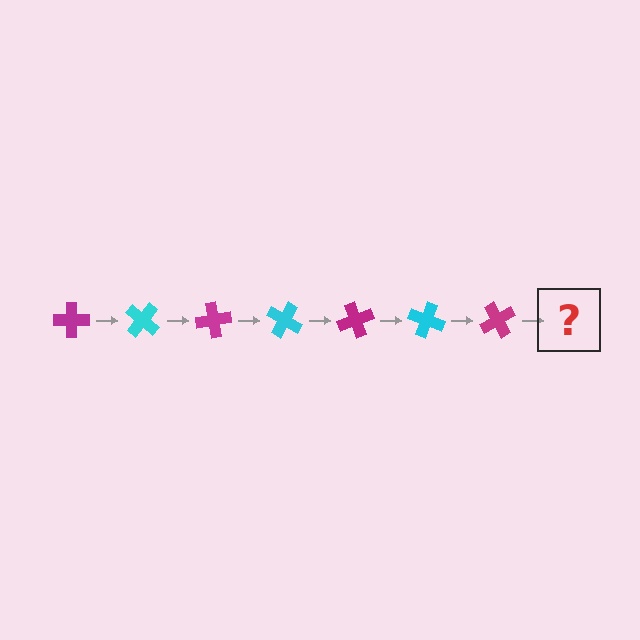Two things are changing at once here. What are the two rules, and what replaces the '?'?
The two rules are that it rotates 40 degrees each step and the color cycles through magenta and cyan. The '?' should be a cyan cross, rotated 280 degrees from the start.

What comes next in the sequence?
The next element should be a cyan cross, rotated 280 degrees from the start.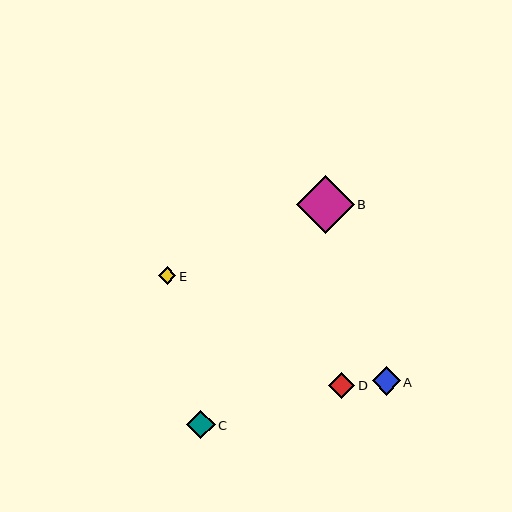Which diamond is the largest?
Diamond B is the largest with a size of approximately 58 pixels.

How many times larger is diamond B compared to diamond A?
Diamond B is approximately 2.0 times the size of diamond A.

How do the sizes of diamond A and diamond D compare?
Diamond A and diamond D are approximately the same size.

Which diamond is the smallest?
Diamond E is the smallest with a size of approximately 18 pixels.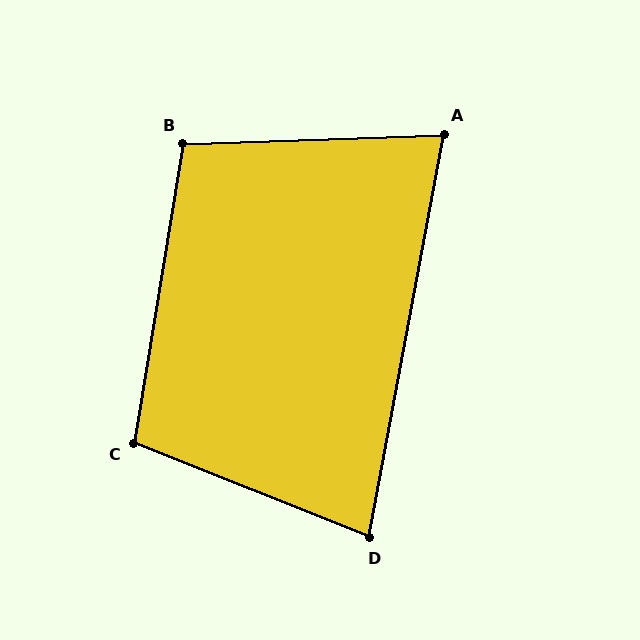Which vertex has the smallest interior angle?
A, at approximately 77 degrees.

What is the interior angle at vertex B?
Approximately 101 degrees (obtuse).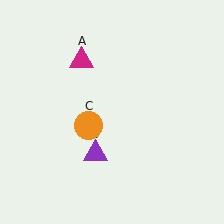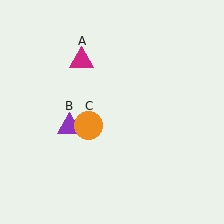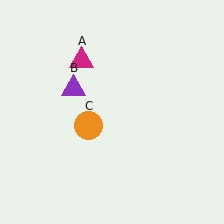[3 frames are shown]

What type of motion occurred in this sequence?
The purple triangle (object B) rotated clockwise around the center of the scene.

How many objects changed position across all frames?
1 object changed position: purple triangle (object B).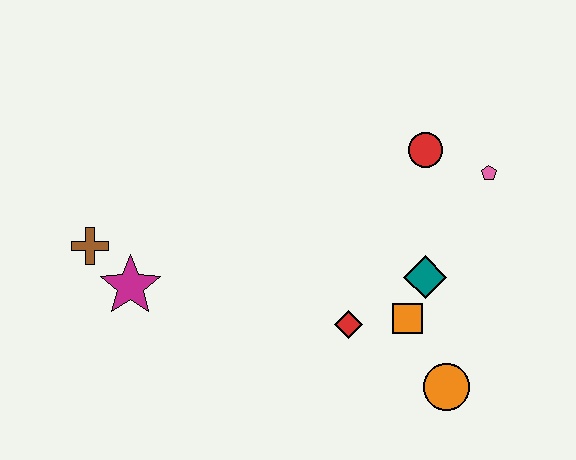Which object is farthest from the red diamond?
The brown cross is farthest from the red diamond.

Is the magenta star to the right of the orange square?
No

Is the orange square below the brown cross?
Yes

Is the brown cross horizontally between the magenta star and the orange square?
No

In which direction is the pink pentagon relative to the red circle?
The pink pentagon is to the right of the red circle.